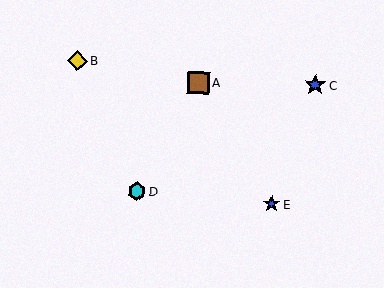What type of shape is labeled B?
Shape B is a yellow diamond.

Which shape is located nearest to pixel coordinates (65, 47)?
The yellow diamond (labeled B) at (77, 61) is nearest to that location.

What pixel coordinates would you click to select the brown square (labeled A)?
Click at (199, 83) to select the brown square A.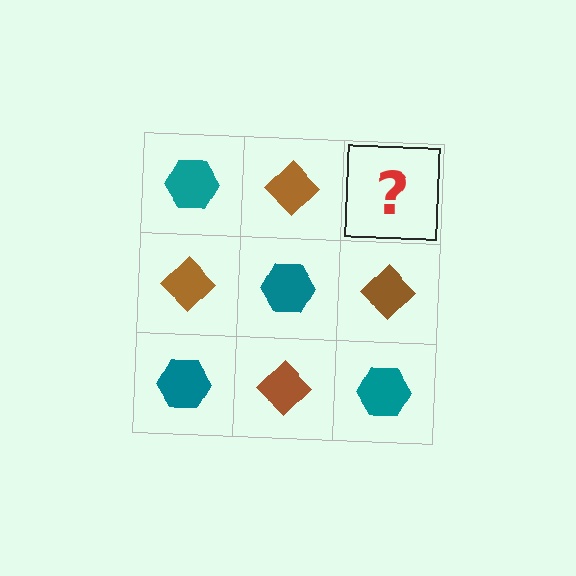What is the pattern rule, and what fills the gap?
The rule is that it alternates teal hexagon and brown diamond in a checkerboard pattern. The gap should be filled with a teal hexagon.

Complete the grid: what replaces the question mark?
The question mark should be replaced with a teal hexagon.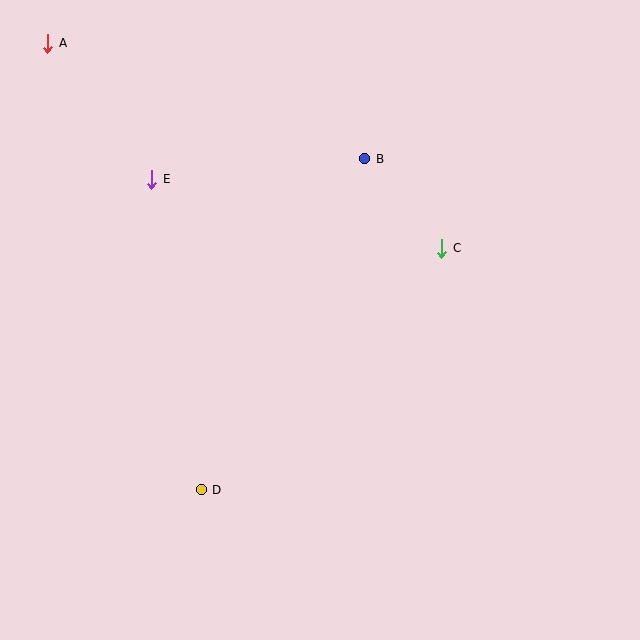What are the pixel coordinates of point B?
Point B is at (365, 159).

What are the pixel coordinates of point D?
Point D is at (201, 490).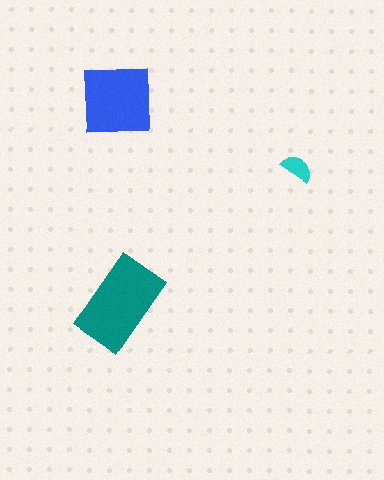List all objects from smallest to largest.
The cyan semicircle, the blue square, the teal rectangle.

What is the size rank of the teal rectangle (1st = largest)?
1st.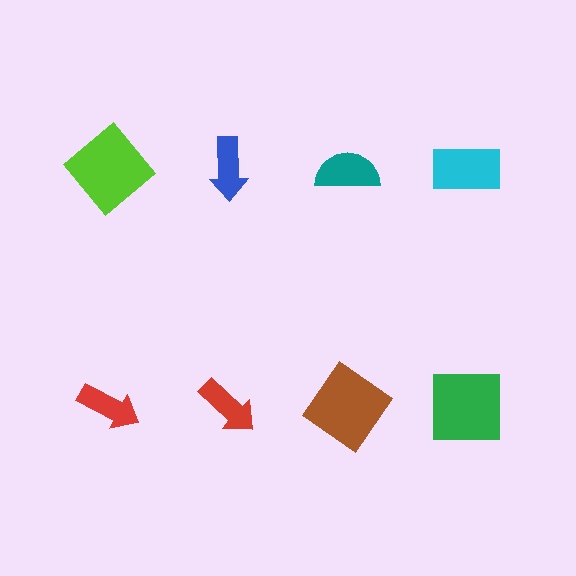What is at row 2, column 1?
A red arrow.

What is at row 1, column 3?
A teal semicircle.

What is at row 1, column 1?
A lime diamond.